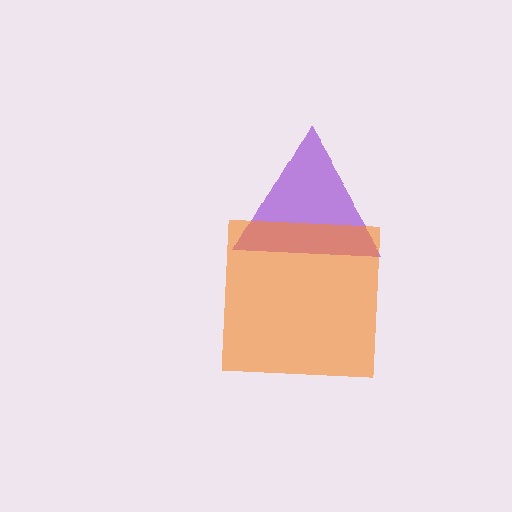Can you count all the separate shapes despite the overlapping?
Yes, there are 2 separate shapes.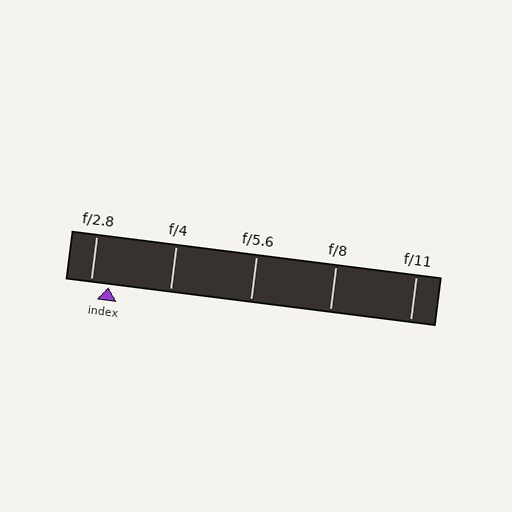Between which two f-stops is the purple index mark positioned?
The index mark is between f/2.8 and f/4.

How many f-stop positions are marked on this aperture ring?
There are 5 f-stop positions marked.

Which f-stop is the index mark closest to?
The index mark is closest to f/2.8.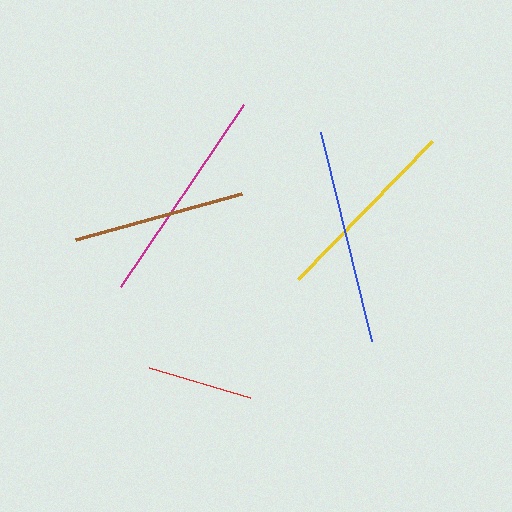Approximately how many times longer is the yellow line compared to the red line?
The yellow line is approximately 1.8 times the length of the red line.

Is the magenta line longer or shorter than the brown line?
The magenta line is longer than the brown line.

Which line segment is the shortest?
The red line is the shortest at approximately 106 pixels.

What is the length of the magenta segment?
The magenta segment is approximately 220 pixels long.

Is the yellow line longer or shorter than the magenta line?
The magenta line is longer than the yellow line.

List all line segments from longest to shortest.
From longest to shortest: magenta, blue, yellow, brown, red.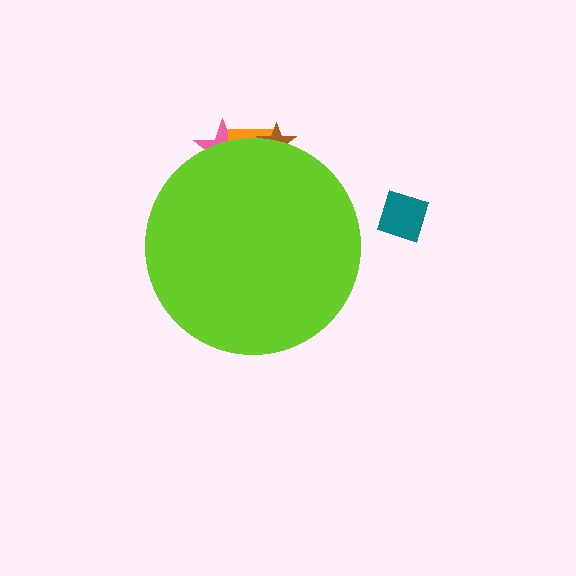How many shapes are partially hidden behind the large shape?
3 shapes are partially hidden.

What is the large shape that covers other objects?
A lime circle.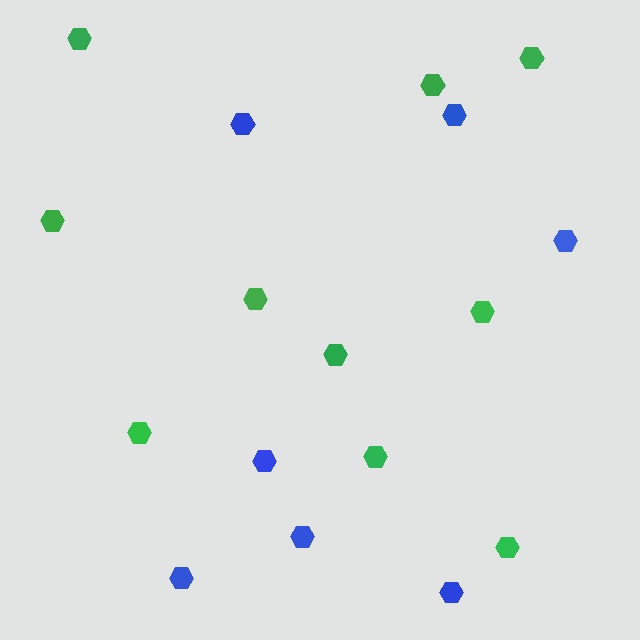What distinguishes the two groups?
There are 2 groups: one group of green hexagons (10) and one group of blue hexagons (7).